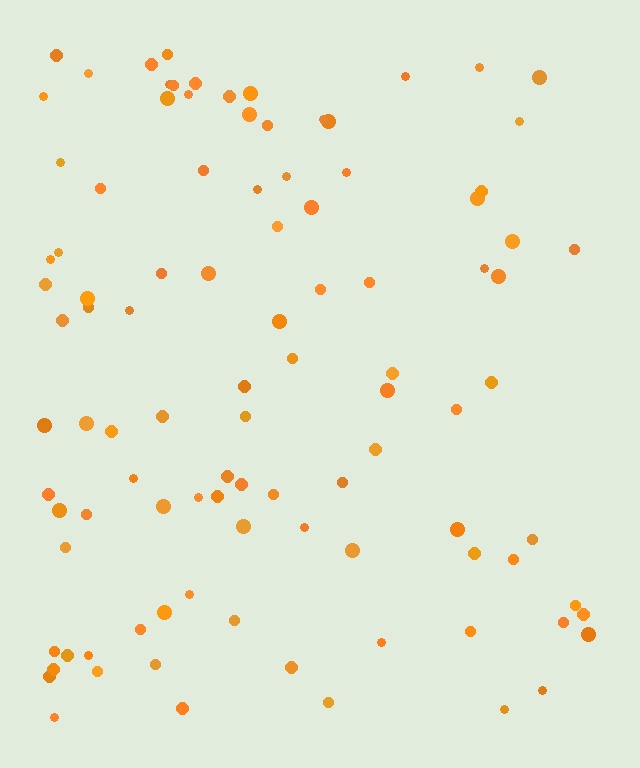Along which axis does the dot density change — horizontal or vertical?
Horizontal.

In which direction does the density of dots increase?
From right to left, with the left side densest.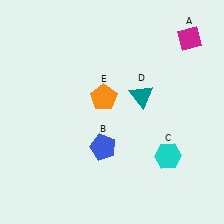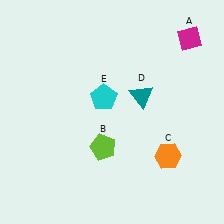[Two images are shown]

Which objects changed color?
B changed from blue to lime. C changed from cyan to orange. E changed from orange to cyan.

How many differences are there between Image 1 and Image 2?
There are 3 differences between the two images.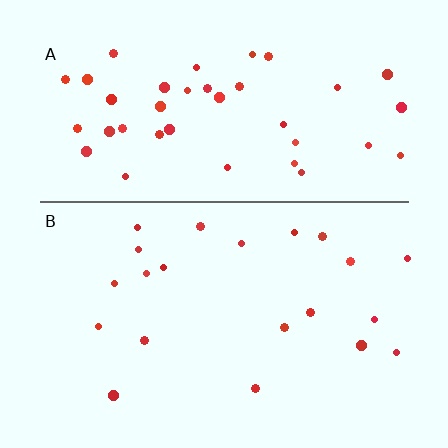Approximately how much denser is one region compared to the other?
Approximately 1.9× — region A over region B.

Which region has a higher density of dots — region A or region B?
A (the top).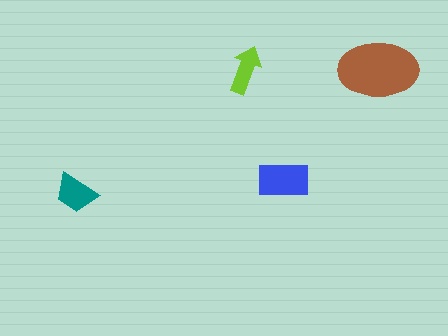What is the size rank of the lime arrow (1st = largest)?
4th.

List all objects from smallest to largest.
The lime arrow, the teal trapezoid, the blue rectangle, the brown ellipse.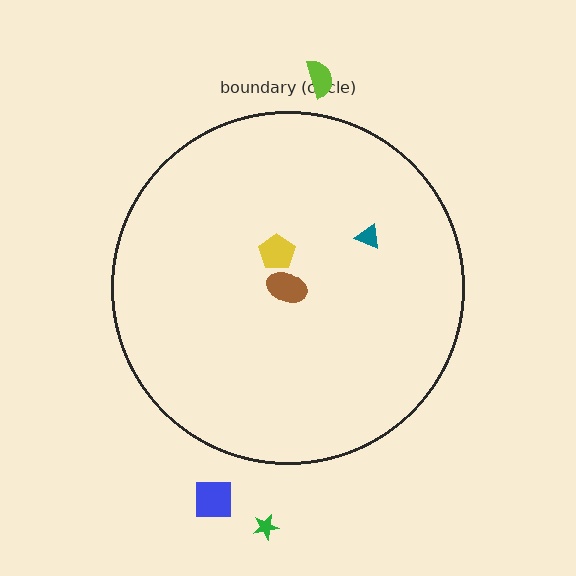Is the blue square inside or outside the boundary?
Outside.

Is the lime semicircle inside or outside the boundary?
Outside.